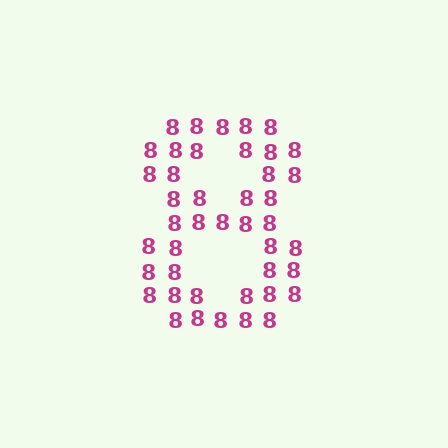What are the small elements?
The small elements are digit 8's.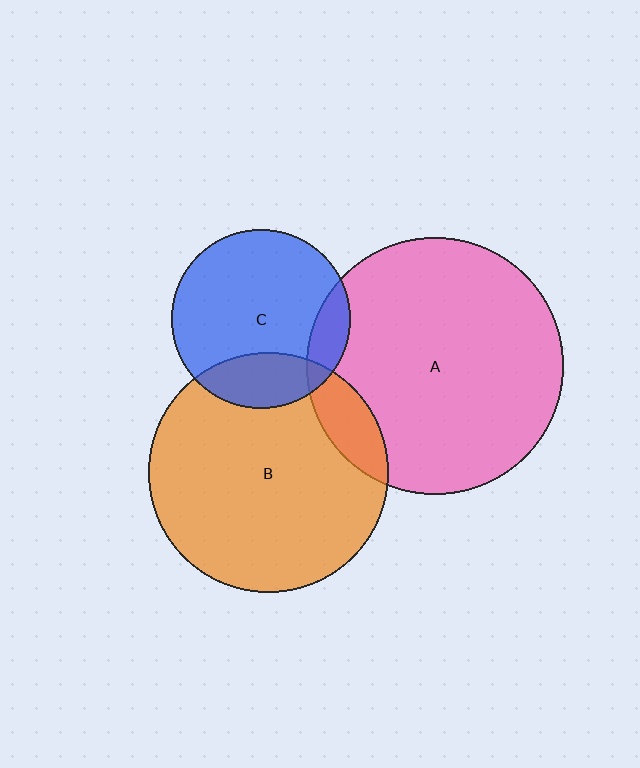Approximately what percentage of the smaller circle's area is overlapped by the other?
Approximately 20%.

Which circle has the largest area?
Circle A (pink).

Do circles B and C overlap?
Yes.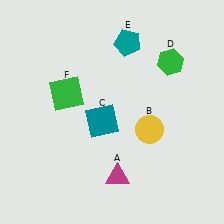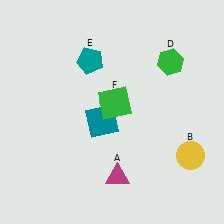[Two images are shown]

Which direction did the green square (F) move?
The green square (F) moved right.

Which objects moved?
The objects that moved are: the yellow circle (B), the teal pentagon (E), the green square (F).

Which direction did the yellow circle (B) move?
The yellow circle (B) moved right.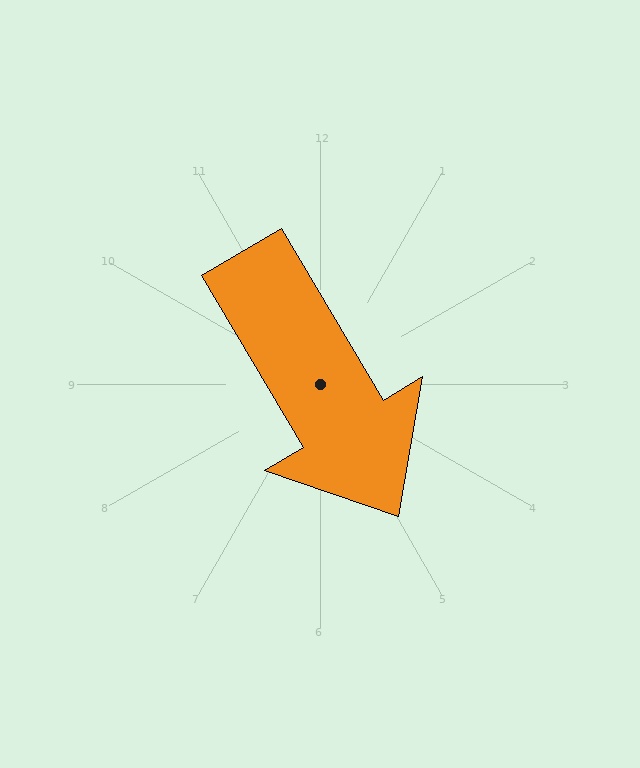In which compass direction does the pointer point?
Southeast.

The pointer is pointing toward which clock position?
Roughly 5 o'clock.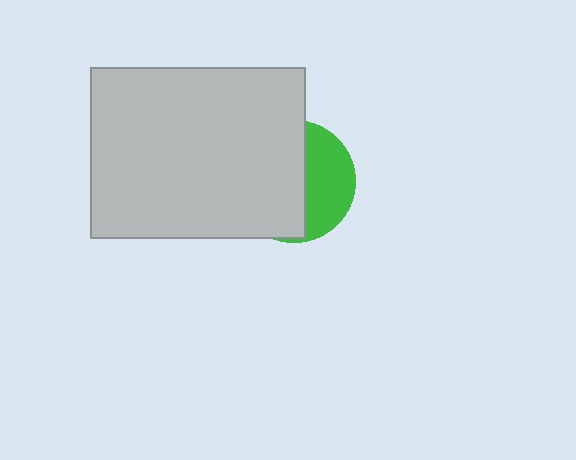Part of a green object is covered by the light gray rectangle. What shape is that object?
It is a circle.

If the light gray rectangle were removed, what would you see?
You would see the complete green circle.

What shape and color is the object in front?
The object in front is a light gray rectangle.